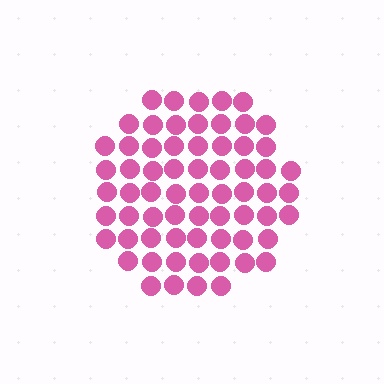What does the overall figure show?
The overall figure shows a circle.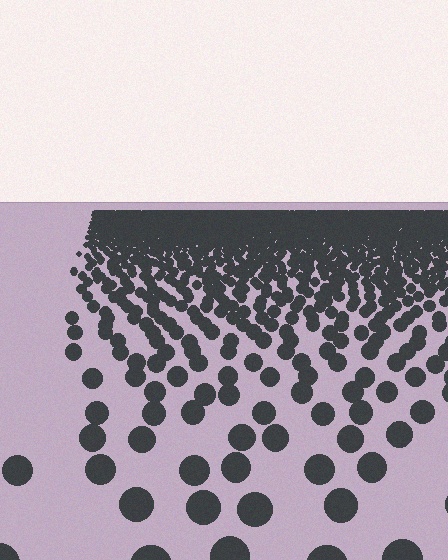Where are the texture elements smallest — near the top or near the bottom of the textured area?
Near the top.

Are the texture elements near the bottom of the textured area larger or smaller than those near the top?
Larger. Near the bottom, elements are closer to the viewer and appear at a bigger on-screen size.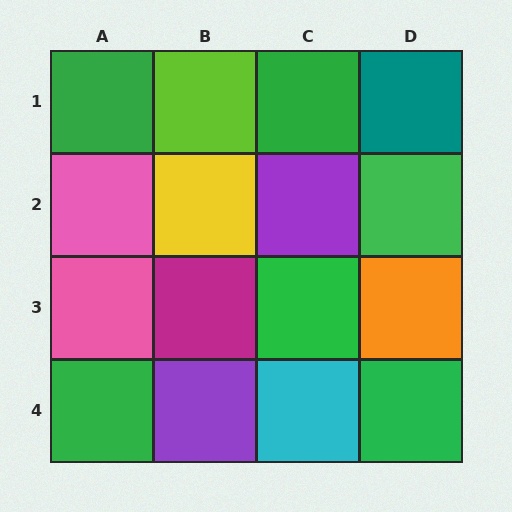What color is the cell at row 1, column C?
Green.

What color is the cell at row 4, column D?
Green.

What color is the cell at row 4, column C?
Cyan.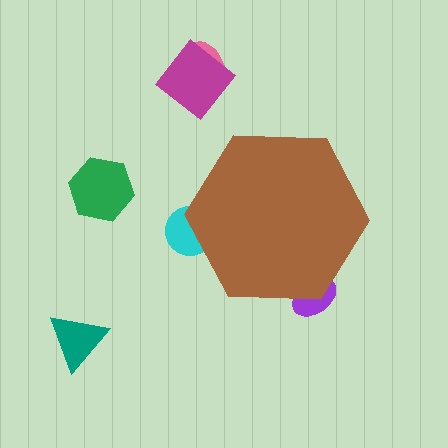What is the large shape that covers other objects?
A brown hexagon.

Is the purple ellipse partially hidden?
Yes, the purple ellipse is partially hidden behind the brown hexagon.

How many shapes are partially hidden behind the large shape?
2 shapes are partially hidden.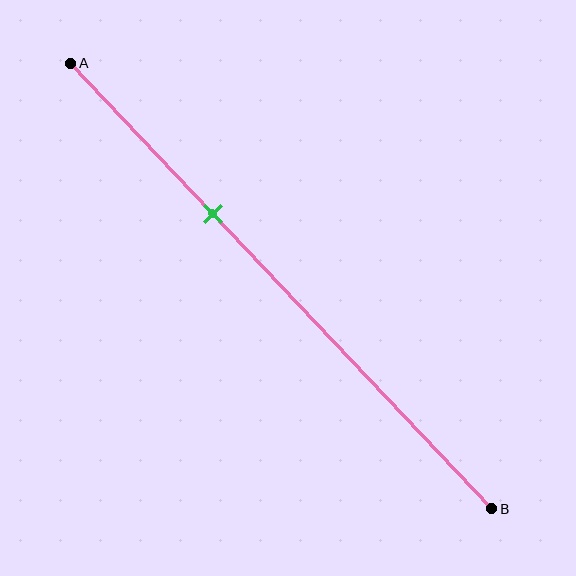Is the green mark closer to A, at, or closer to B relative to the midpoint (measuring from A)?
The green mark is closer to point A than the midpoint of segment AB.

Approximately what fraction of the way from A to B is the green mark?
The green mark is approximately 35% of the way from A to B.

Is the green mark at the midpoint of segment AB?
No, the mark is at about 35% from A, not at the 50% midpoint.